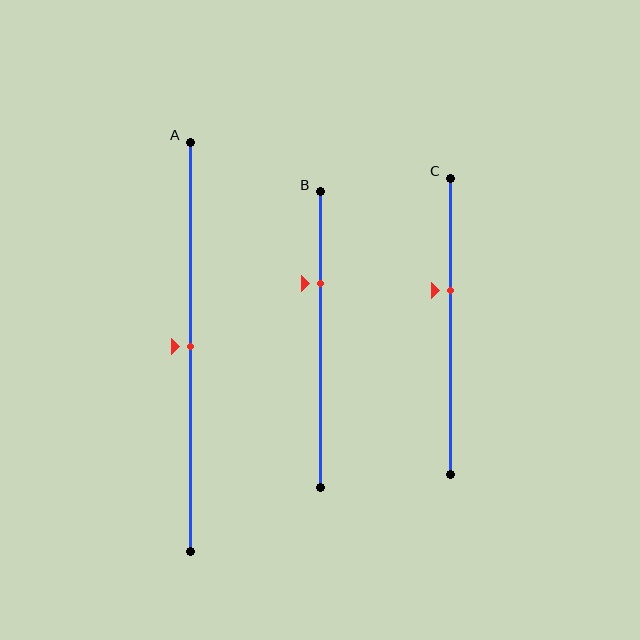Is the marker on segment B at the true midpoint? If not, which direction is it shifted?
No, the marker on segment B is shifted upward by about 19% of the segment length.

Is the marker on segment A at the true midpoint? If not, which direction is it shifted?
Yes, the marker on segment A is at the true midpoint.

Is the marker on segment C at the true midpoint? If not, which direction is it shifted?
No, the marker on segment C is shifted upward by about 12% of the segment length.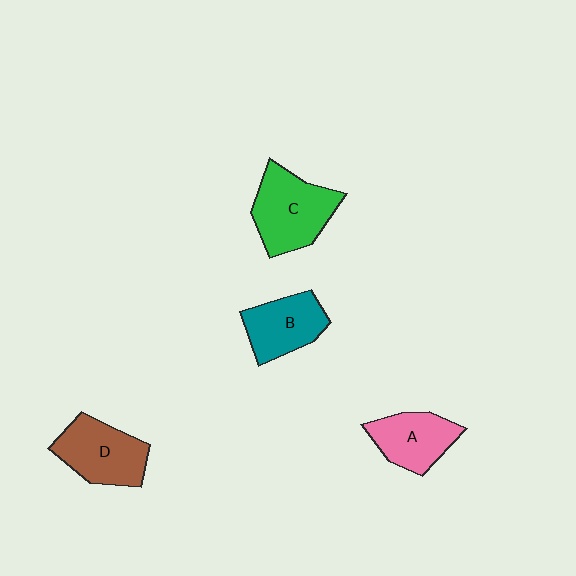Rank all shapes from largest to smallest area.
From largest to smallest: C (green), D (brown), B (teal), A (pink).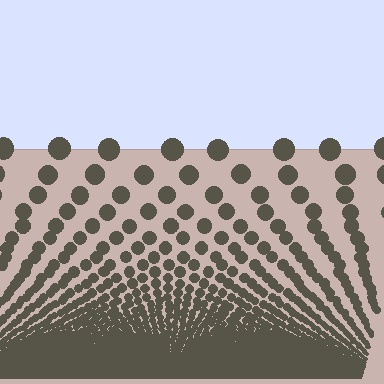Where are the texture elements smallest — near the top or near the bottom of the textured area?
Near the bottom.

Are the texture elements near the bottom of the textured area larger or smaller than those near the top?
Smaller. The gradient is inverted — elements near the bottom are smaller and denser.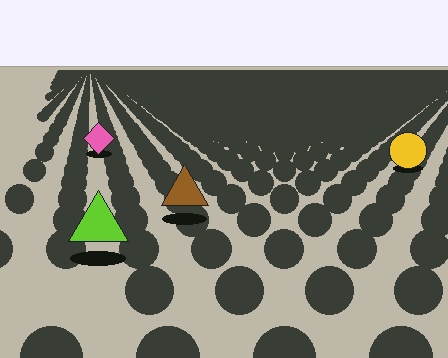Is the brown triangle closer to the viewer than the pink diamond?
Yes. The brown triangle is closer — you can tell from the texture gradient: the ground texture is coarser near it.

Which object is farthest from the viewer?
The pink diamond is farthest from the viewer. It appears smaller and the ground texture around it is denser.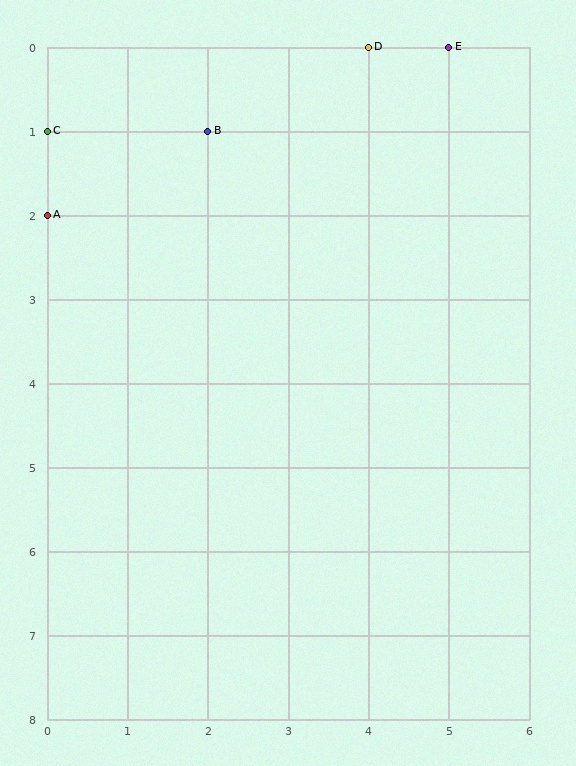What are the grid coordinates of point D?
Point D is at grid coordinates (4, 0).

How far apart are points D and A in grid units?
Points D and A are 4 columns and 2 rows apart (about 4.5 grid units diagonally).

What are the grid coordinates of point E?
Point E is at grid coordinates (5, 0).